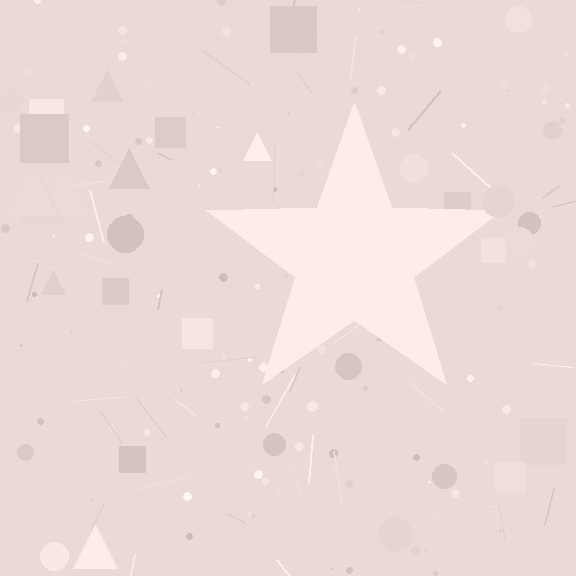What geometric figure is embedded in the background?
A star is embedded in the background.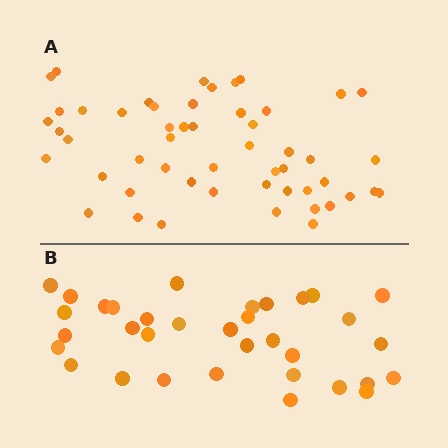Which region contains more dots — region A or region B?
Region A (the top region) has more dots.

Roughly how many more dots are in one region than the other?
Region A has approximately 20 more dots than region B.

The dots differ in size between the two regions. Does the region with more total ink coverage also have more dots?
No. Region B has more total ink coverage because its dots are larger, but region A actually contains more individual dots. Total area can be misleading — the number of items is what matters here.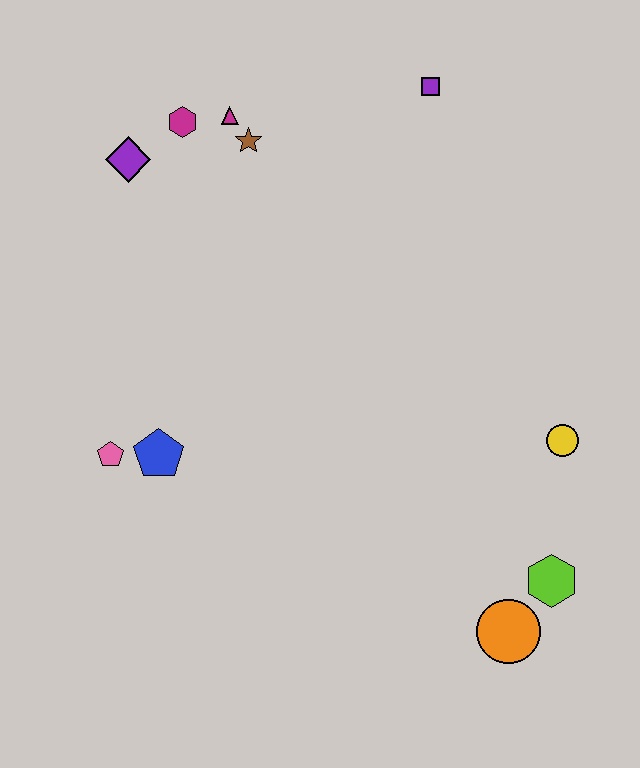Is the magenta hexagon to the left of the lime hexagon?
Yes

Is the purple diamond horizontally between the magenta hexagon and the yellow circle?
No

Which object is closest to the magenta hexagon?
The magenta triangle is closest to the magenta hexagon.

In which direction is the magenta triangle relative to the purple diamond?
The magenta triangle is to the right of the purple diamond.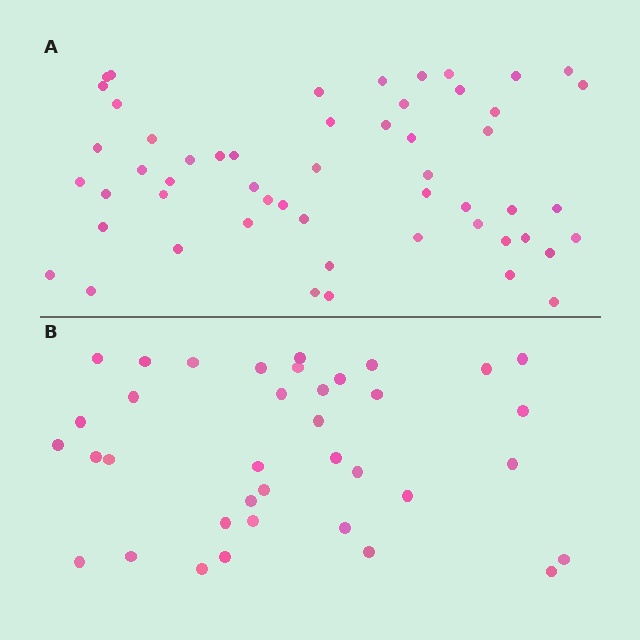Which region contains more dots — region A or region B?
Region A (the top region) has more dots.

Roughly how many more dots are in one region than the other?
Region A has approximately 15 more dots than region B.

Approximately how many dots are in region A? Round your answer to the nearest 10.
About 50 dots. (The exact count is 54, which rounds to 50.)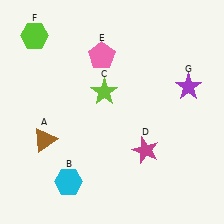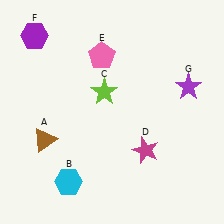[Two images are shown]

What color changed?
The hexagon (F) changed from lime in Image 1 to purple in Image 2.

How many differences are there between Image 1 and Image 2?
There is 1 difference between the two images.